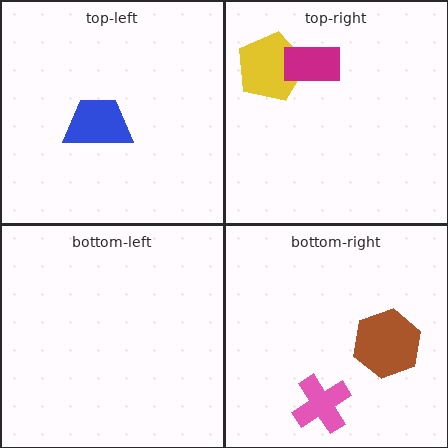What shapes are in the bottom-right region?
The pink cross, the brown hexagon.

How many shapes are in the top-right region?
2.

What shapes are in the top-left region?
The blue trapezoid.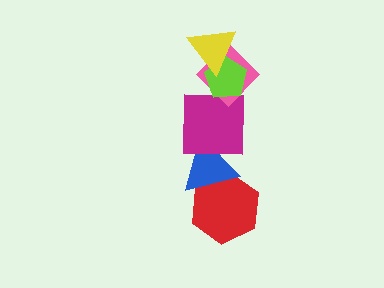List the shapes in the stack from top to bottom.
From top to bottom: the yellow triangle, the lime pentagon, the pink diamond, the magenta square, the blue triangle, the red hexagon.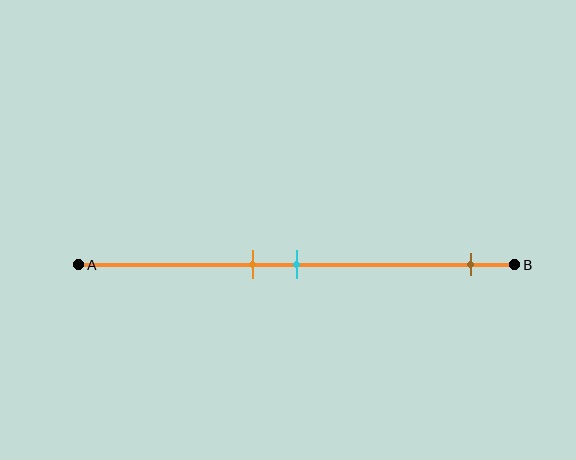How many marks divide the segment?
There are 3 marks dividing the segment.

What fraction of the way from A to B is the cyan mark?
The cyan mark is approximately 50% (0.5) of the way from A to B.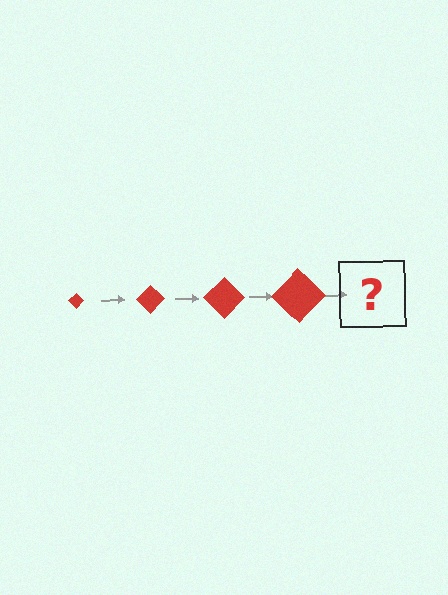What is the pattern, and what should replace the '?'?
The pattern is that the diamond gets progressively larger each step. The '?' should be a red diamond, larger than the previous one.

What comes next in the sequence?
The next element should be a red diamond, larger than the previous one.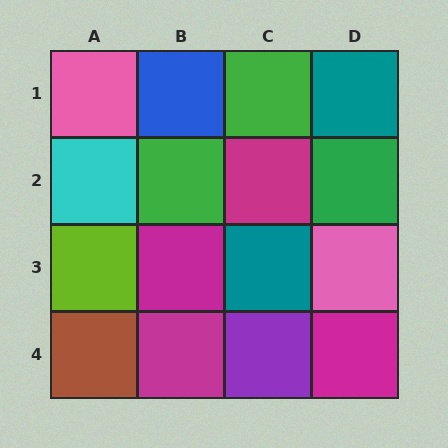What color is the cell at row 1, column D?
Teal.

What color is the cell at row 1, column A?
Pink.